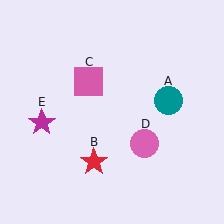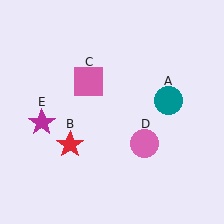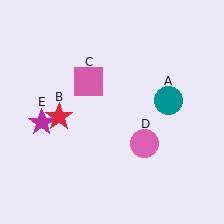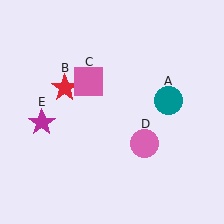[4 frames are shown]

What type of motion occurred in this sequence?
The red star (object B) rotated clockwise around the center of the scene.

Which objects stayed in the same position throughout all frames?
Teal circle (object A) and pink square (object C) and pink circle (object D) and magenta star (object E) remained stationary.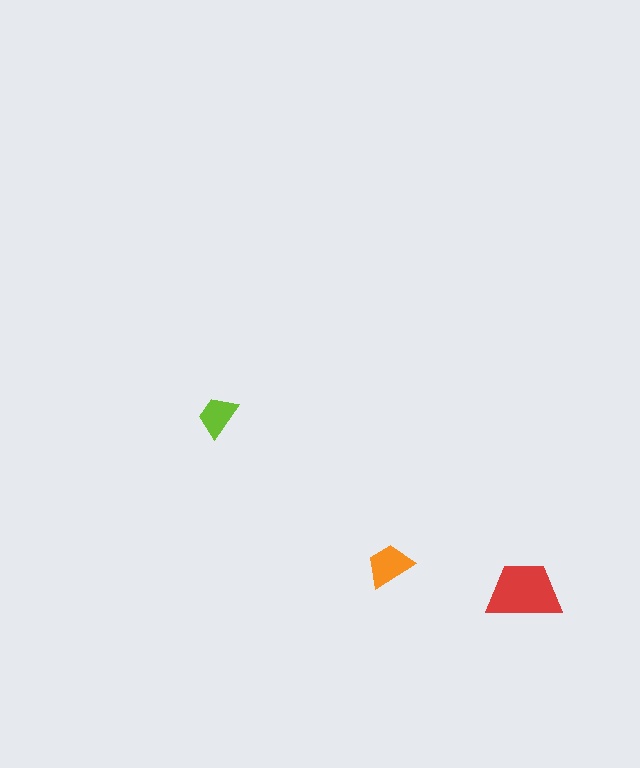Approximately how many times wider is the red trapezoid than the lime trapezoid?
About 2 times wider.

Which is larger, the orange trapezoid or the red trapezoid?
The red one.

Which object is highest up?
The lime trapezoid is topmost.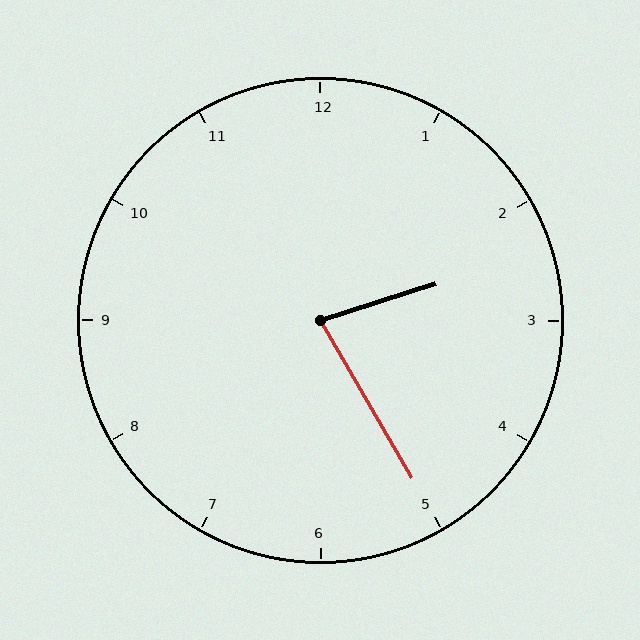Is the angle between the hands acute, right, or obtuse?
It is acute.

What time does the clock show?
2:25.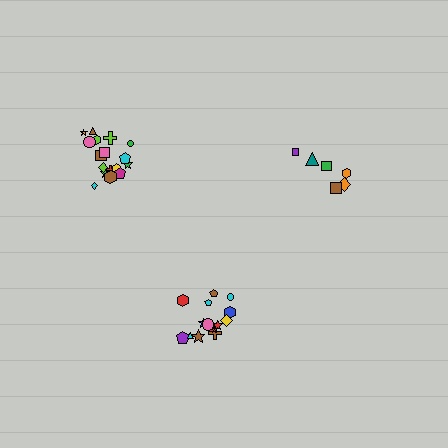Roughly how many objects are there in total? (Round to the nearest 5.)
Roughly 40 objects in total.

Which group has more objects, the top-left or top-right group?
The top-left group.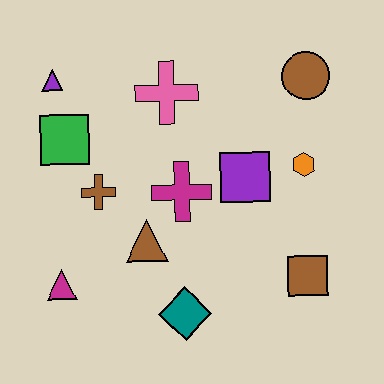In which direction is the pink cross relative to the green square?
The pink cross is to the right of the green square.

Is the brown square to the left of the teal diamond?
No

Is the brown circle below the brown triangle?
No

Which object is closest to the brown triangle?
The magenta cross is closest to the brown triangle.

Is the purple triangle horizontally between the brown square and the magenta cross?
No